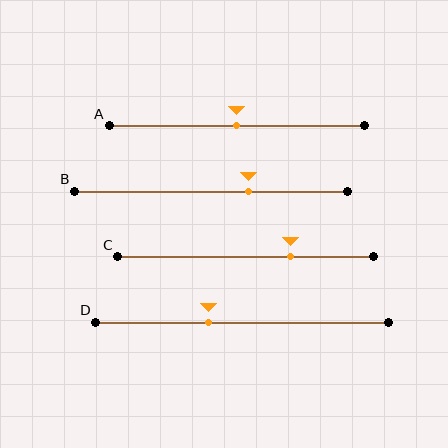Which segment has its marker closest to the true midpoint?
Segment A has its marker closest to the true midpoint.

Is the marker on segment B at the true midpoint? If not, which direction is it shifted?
No, the marker on segment B is shifted to the right by about 14% of the segment length.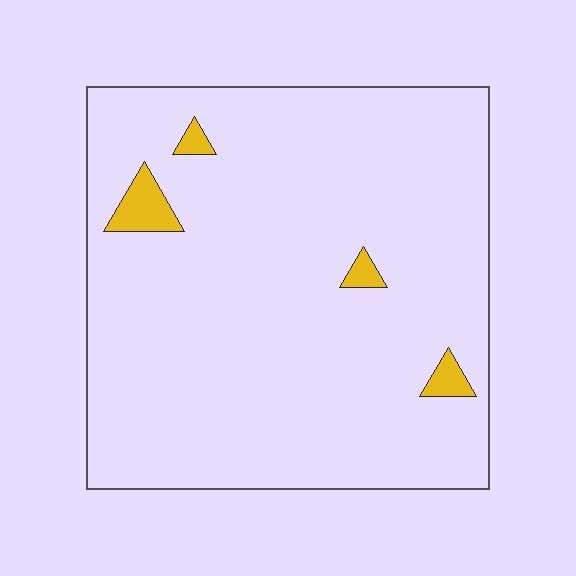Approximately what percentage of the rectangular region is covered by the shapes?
Approximately 5%.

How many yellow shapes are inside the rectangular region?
4.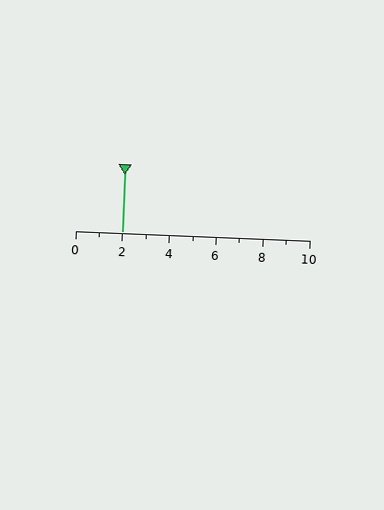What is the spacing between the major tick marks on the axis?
The major ticks are spaced 2 apart.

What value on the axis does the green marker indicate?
The marker indicates approximately 2.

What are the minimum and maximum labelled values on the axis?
The axis runs from 0 to 10.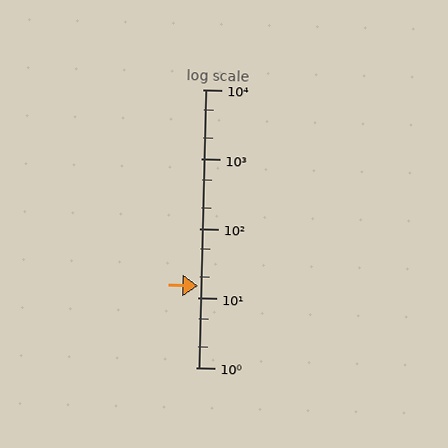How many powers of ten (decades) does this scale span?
The scale spans 4 decades, from 1 to 10000.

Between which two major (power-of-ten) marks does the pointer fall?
The pointer is between 10 and 100.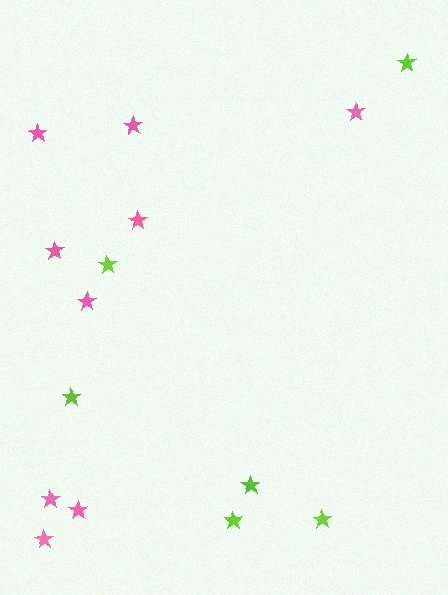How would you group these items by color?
There are 2 groups: one group of lime stars (6) and one group of pink stars (9).